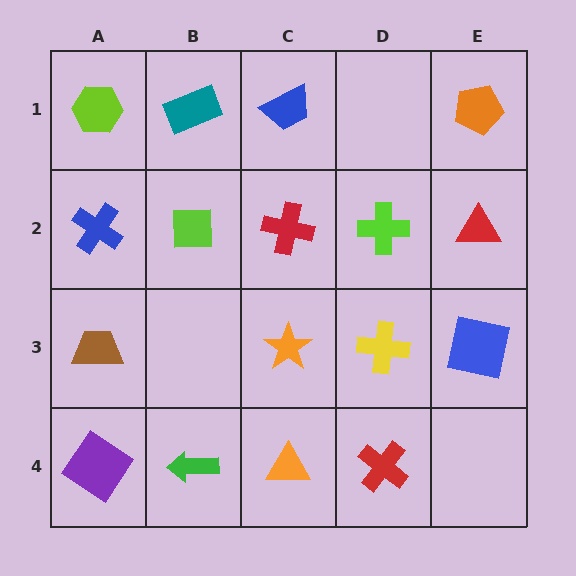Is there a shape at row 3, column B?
No, that cell is empty.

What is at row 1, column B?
A teal rectangle.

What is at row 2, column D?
A lime cross.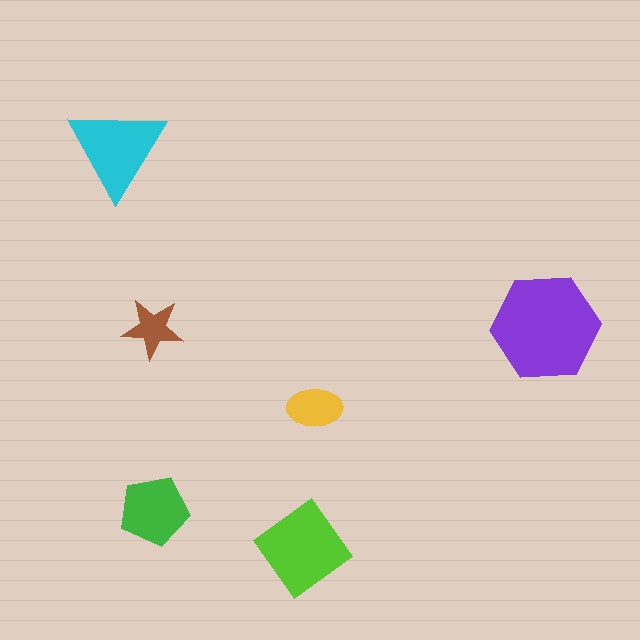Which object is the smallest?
The brown star.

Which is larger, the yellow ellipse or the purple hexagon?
The purple hexagon.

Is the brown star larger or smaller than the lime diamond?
Smaller.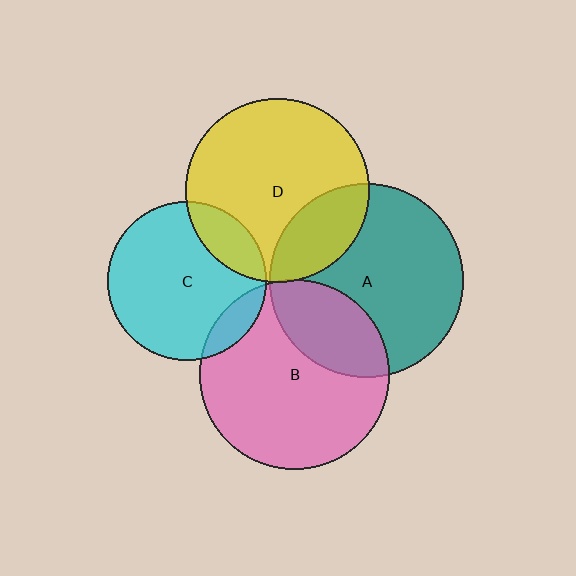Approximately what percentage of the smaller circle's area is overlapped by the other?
Approximately 10%.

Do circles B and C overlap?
Yes.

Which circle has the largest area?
Circle A (teal).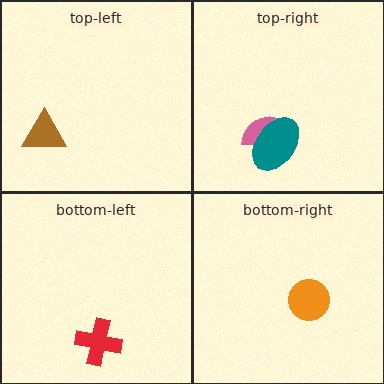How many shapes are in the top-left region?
1.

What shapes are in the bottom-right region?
The orange circle.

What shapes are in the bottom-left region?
The red cross.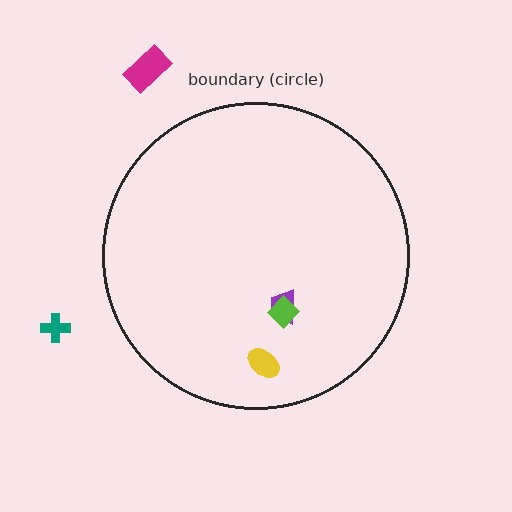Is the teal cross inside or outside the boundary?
Outside.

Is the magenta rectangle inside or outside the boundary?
Outside.